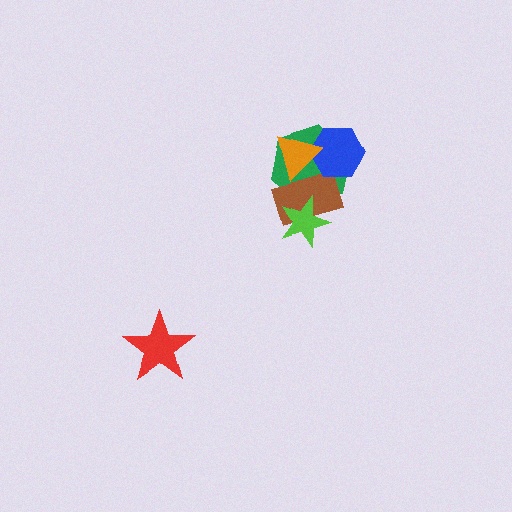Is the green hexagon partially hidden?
Yes, it is partially covered by another shape.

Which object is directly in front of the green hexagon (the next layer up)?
The brown rectangle is directly in front of the green hexagon.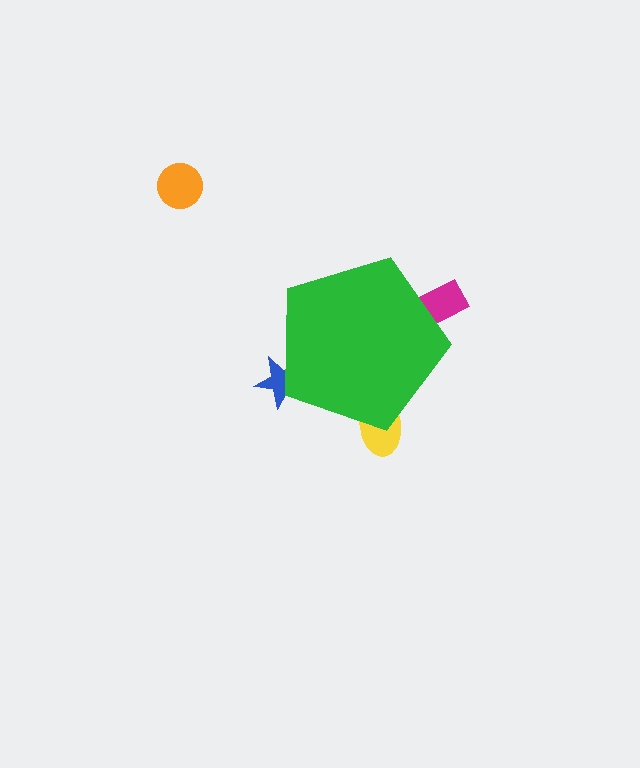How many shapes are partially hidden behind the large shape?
3 shapes are partially hidden.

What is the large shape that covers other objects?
A green pentagon.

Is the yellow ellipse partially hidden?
Yes, the yellow ellipse is partially hidden behind the green pentagon.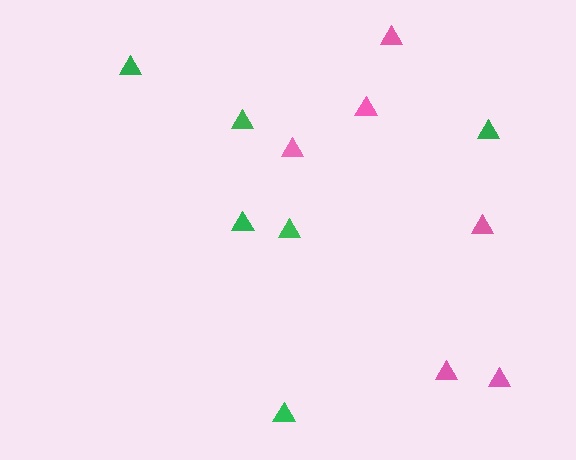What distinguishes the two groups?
There are 2 groups: one group of pink triangles (6) and one group of green triangles (6).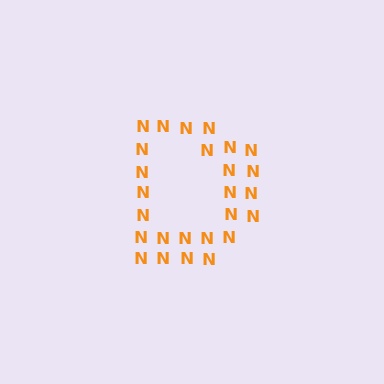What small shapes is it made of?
It is made of small letter N's.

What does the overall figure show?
The overall figure shows the letter D.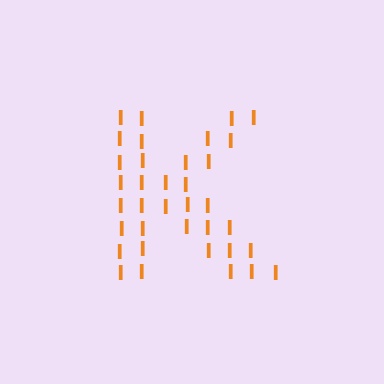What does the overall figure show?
The overall figure shows the letter K.